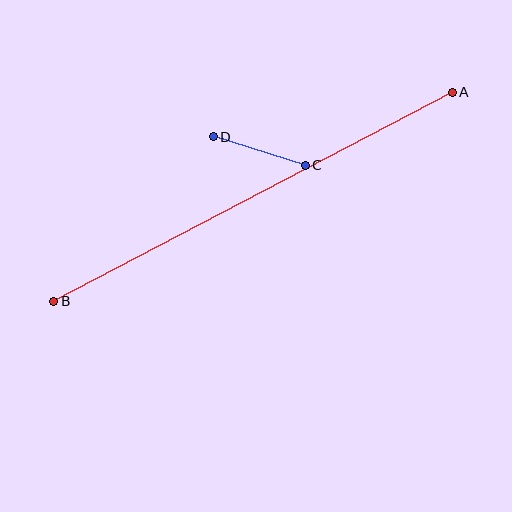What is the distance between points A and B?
The distance is approximately 450 pixels.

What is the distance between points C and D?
The distance is approximately 96 pixels.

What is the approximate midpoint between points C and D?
The midpoint is at approximately (259, 151) pixels.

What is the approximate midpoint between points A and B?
The midpoint is at approximately (253, 197) pixels.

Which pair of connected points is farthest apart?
Points A and B are farthest apart.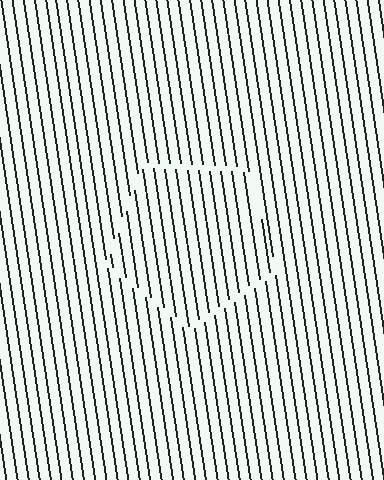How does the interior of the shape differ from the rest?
The interior of the shape contains the same grating, shifted by half a period — the contour is defined by the phase discontinuity where line-ends from the inner and outer gratings abut.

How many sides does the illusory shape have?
5 sides — the line-ends trace a pentagon.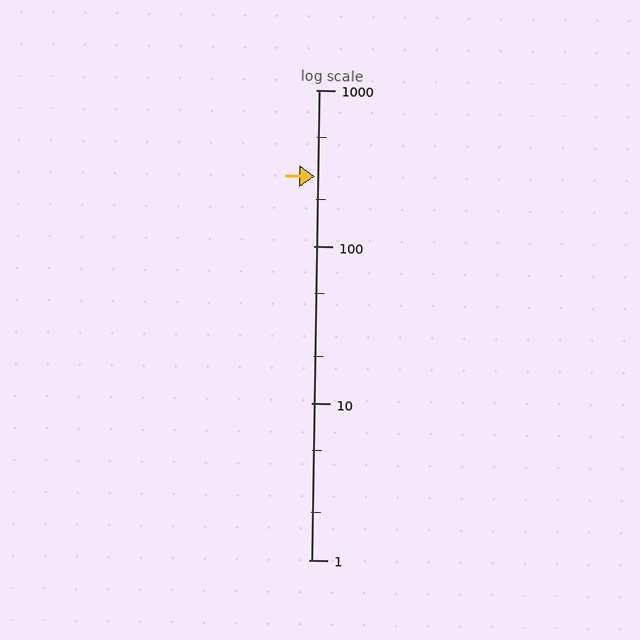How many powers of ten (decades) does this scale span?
The scale spans 3 decades, from 1 to 1000.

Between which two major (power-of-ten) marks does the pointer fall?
The pointer is between 100 and 1000.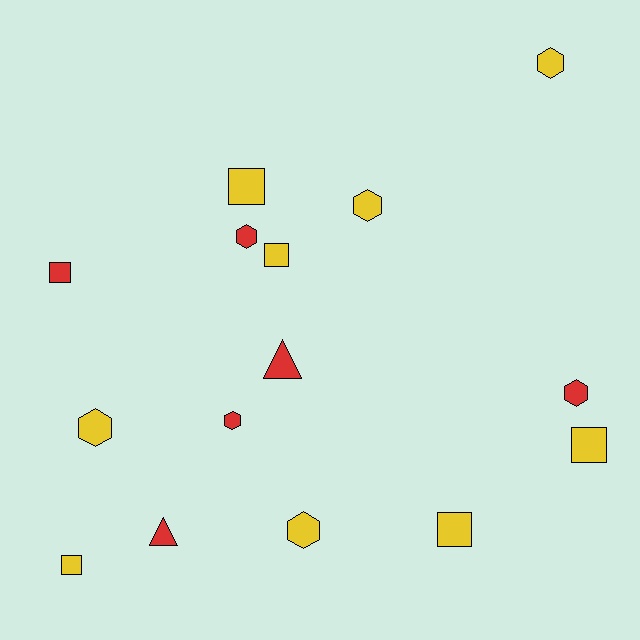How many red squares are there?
There is 1 red square.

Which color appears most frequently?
Yellow, with 9 objects.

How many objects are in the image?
There are 15 objects.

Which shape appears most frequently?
Hexagon, with 7 objects.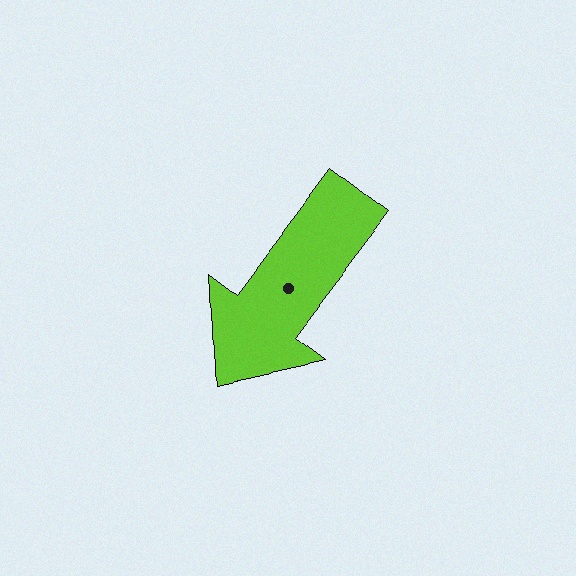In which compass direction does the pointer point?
Southwest.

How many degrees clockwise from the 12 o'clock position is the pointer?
Approximately 217 degrees.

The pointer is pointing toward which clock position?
Roughly 7 o'clock.